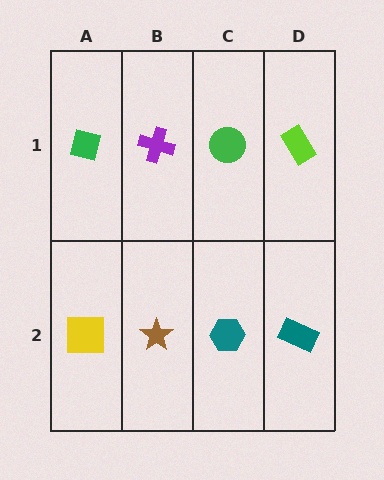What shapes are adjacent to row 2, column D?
A lime rectangle (row 1, column D), a teal hexagon (row 2, column C).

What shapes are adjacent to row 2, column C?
A green circle (row 1, column C), a brown star (row 2, column B), a teal rectangle (row 2, column D).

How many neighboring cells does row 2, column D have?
2.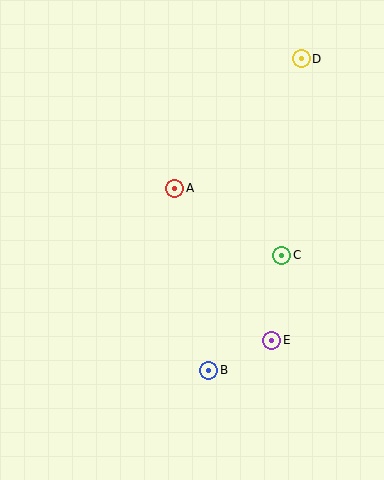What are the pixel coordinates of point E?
Point E is at (272, 340).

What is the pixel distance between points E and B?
The distance between E and B is 70 pixels.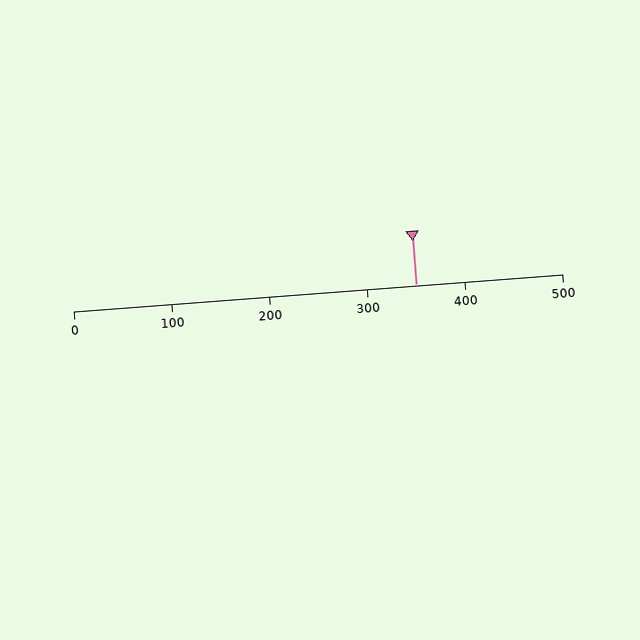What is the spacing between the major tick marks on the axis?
The major ticks are spaced 100 apart.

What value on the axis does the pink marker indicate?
The marker indicates approximately 350.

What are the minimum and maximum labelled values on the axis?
The axis runs from 0 to 500.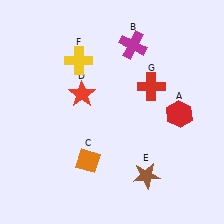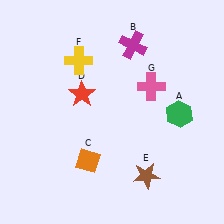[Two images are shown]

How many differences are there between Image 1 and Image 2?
There are 2 differences between the two images.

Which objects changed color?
A changed from red to green. G changed from red to pink.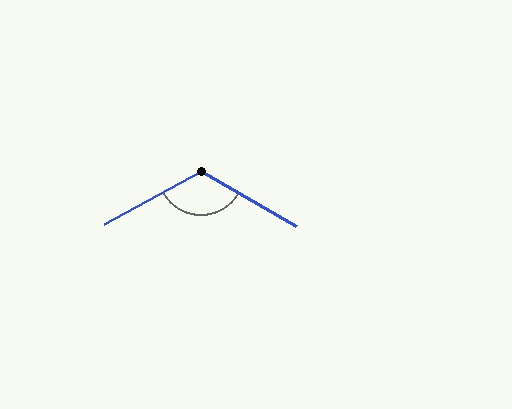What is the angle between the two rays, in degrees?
Approximately 121 degrees.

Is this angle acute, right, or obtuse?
It is obtuse.